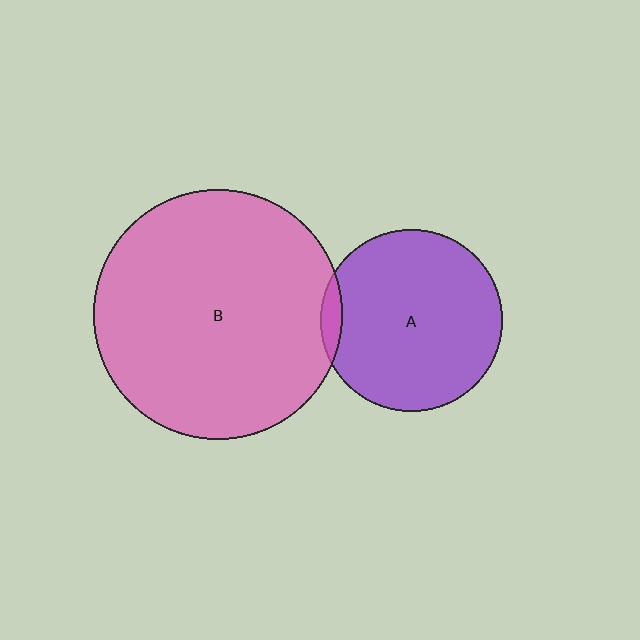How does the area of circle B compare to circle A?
Approximately 1.9 times.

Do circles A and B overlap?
Yes.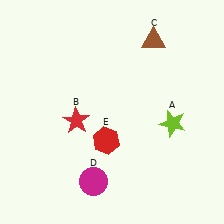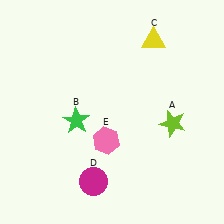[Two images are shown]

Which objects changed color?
B changed from red to green. C changed from brown to yellow. E changed from red to pink.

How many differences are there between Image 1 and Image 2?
There are 3 differences between the two images.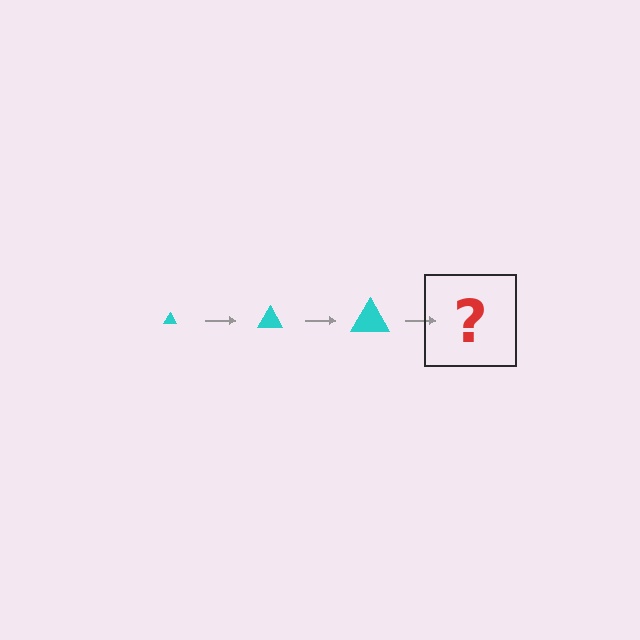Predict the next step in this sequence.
The next step is a cyan triangle, larger than the previous one.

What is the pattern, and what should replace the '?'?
The pattern is that the triangle gets progressively larger each step. The '?' should be a cyan triangle, larger than the previous one.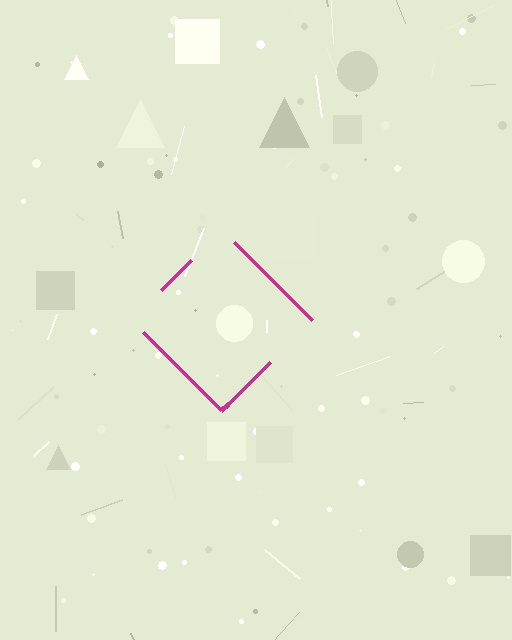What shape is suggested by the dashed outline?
The dashed outline suggests a diamond.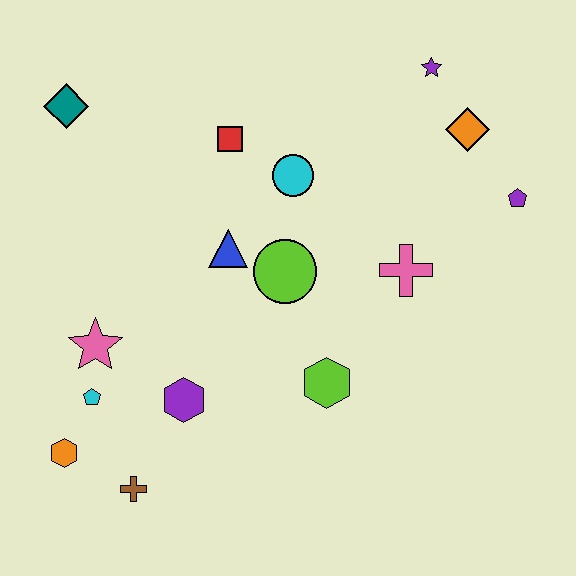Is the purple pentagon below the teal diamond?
Yes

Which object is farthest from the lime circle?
The orange hexagon is farthest from the lime circle.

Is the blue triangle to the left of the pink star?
No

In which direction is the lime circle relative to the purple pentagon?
The lime circle is to the left of the purple pentagon.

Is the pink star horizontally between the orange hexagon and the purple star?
Yes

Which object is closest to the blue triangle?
The lime circle is closest to the blue triangle.